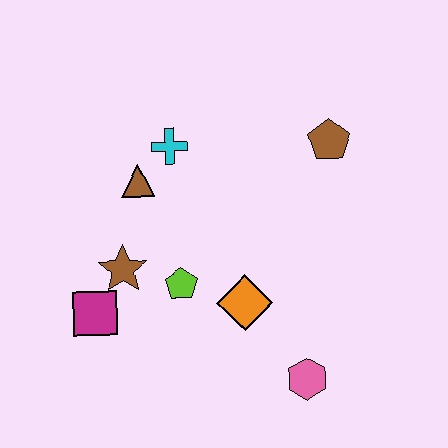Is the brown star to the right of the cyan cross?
No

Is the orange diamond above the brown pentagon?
No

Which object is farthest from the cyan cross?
The pink hexagon is farthest from the cyan cross.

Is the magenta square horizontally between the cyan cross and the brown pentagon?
No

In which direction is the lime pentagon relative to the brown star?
The lime pentagon is to the right of the brown star.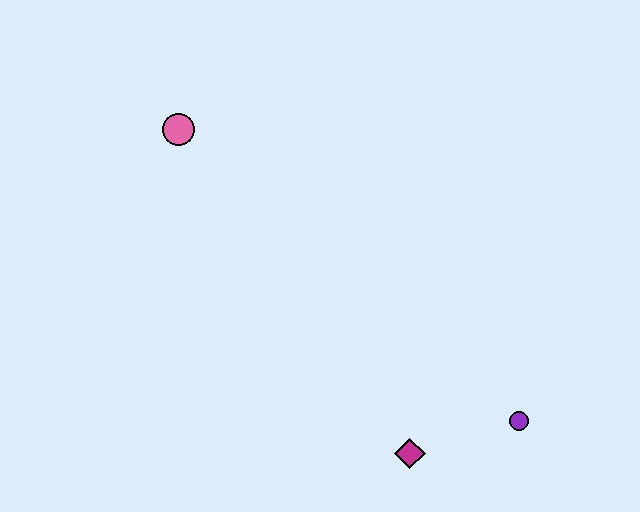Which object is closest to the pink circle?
The magenta diamond is closest to the pink circle.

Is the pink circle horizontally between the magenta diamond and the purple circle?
No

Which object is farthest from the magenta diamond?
The pink circle is farthest from the magenta diamond.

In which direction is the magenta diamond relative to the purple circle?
The magenta diamond is to the left of the purple circle.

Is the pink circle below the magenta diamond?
No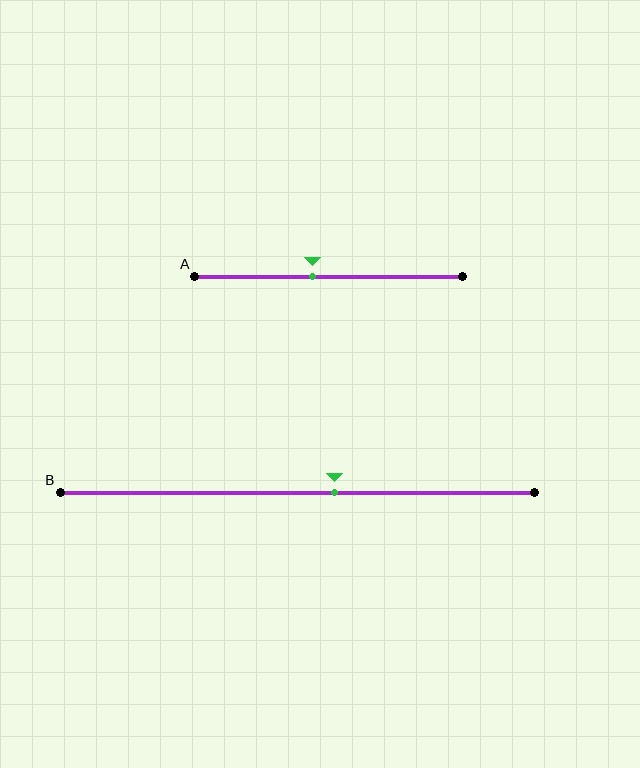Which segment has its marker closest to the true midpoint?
Segment A has its marker closest to the true midpoint.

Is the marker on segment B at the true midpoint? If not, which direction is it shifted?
No, the marker on segment B is shifted to the right by about 8% of the segment length.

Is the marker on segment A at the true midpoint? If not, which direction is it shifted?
No, the marker on segment A is shifted to the left by about 6% of the segment length.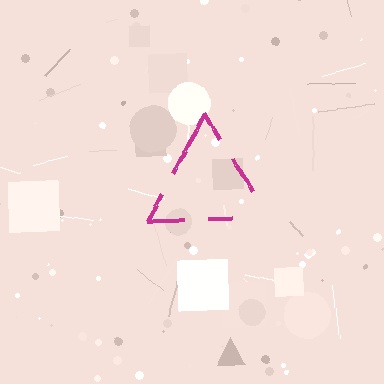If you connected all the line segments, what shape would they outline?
They would outline a triangle.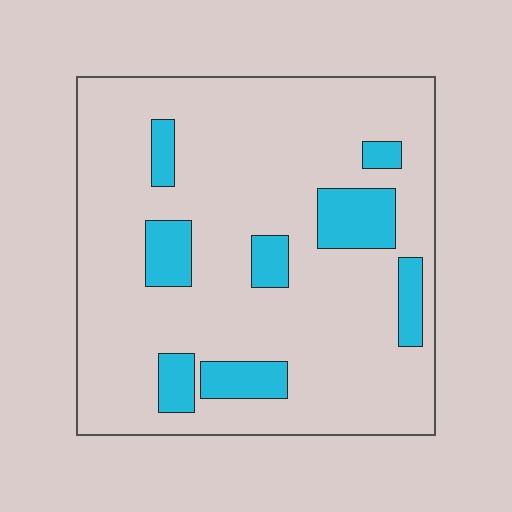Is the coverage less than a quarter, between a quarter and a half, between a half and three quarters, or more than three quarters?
Less than a quarter.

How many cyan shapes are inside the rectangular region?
8.